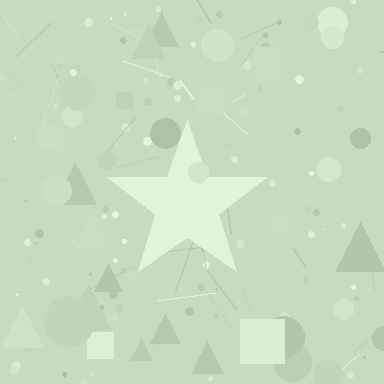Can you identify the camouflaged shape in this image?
The camouflaged shape is a star.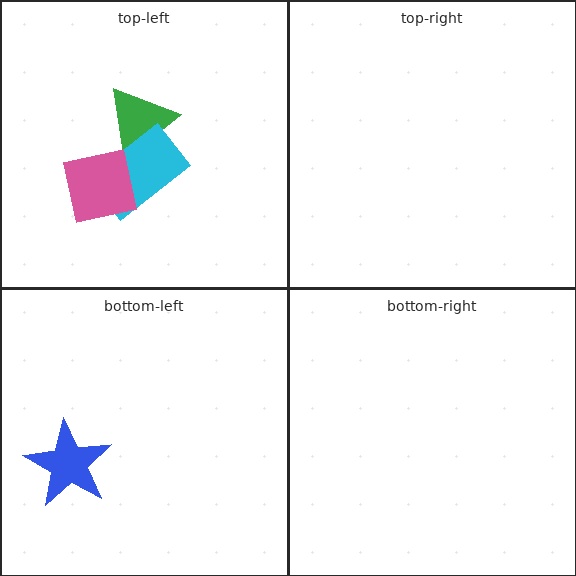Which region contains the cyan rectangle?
The top-left region.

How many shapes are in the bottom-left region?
1.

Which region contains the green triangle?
The top-left region.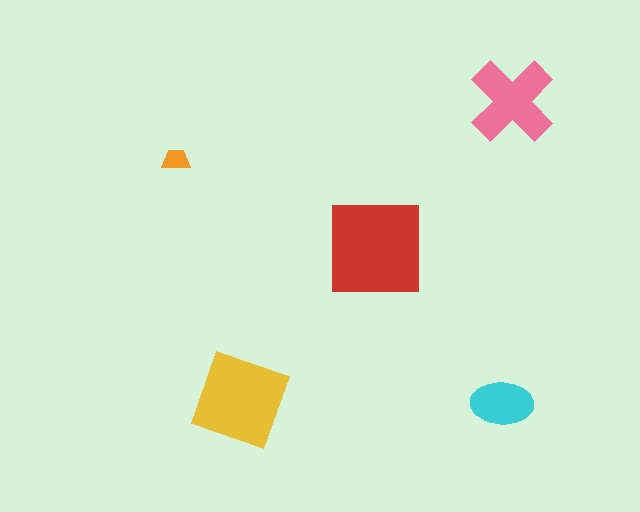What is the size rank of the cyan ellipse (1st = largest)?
4th.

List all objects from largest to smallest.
The red square, the yellow diamond, the pink cross, the cyan ellipse, the orange trapezoid.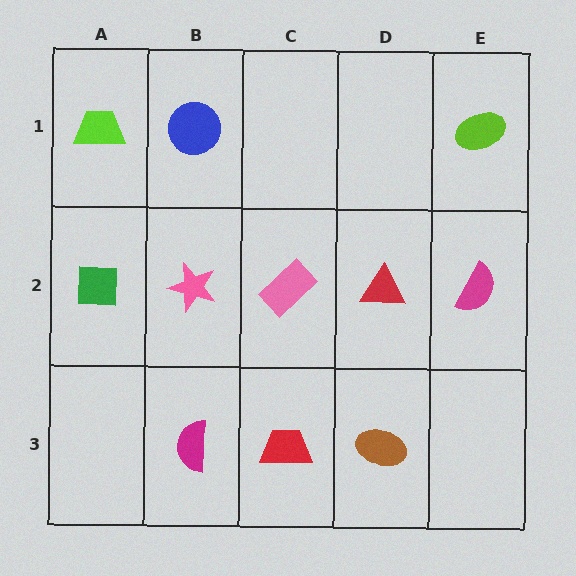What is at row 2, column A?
A green square.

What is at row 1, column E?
A lime ellipse.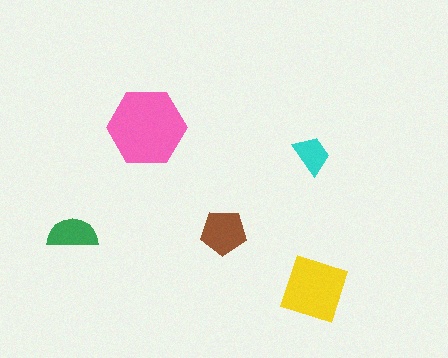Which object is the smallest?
The cyan trapezoid.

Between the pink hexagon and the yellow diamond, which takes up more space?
The pink hexagon.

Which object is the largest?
The pink hexagon.